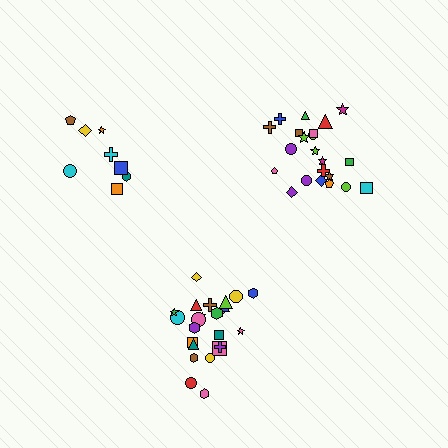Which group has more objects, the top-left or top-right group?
The top-right group.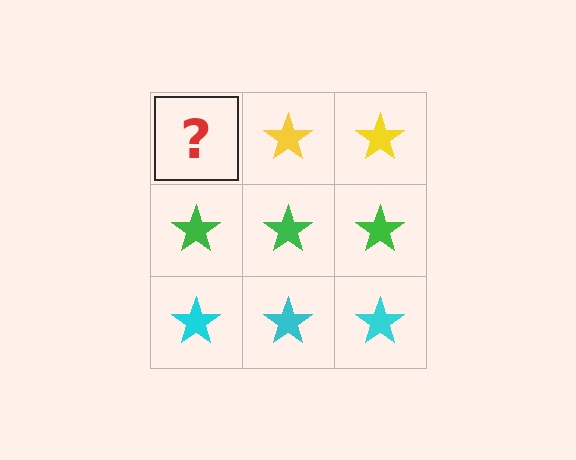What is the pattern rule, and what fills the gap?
The rule is that each row has a consistent color. The gap should be filled with a yellow star.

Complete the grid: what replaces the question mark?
The question mark should be replaced with a yellow star.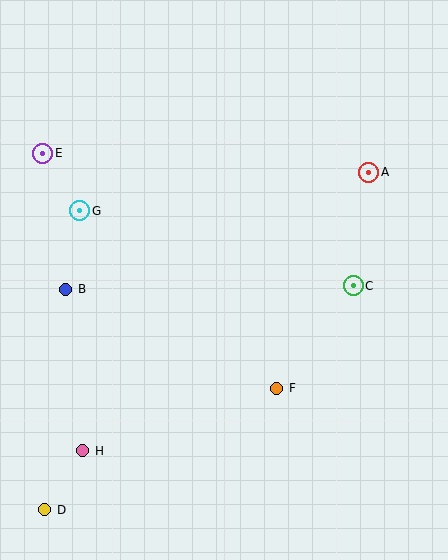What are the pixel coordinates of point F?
Point F is at (277, 388).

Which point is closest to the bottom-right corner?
Point F is closest to the bottom-right corner.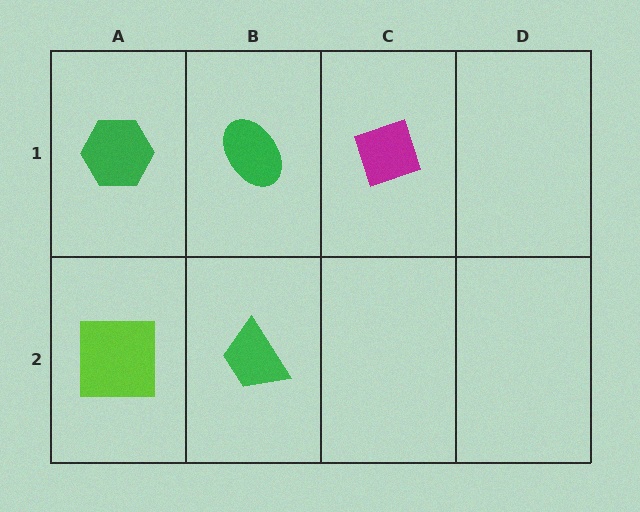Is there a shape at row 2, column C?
No, that cell is empty.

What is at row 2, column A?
A lime square.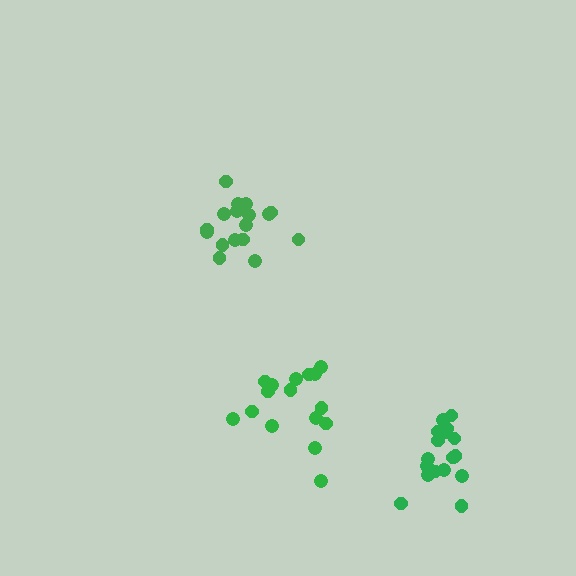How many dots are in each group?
Group 1: 16 dots, Group 2: 17 dots, Group 3: 17 dots (50 total).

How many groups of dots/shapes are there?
There are 3 groups.